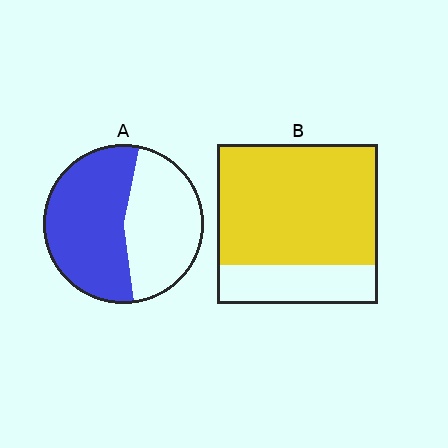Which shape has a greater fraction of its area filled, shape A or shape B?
Shape B.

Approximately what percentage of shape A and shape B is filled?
A is approximately 55% and B is approximately 75%.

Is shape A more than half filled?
Yes.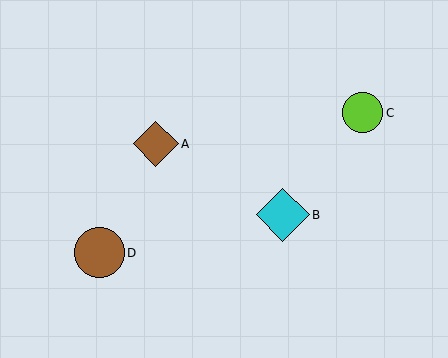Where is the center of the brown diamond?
The center of the brown diamond is at (156, 144).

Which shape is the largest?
The cyan diamond (labeled B) is the largest.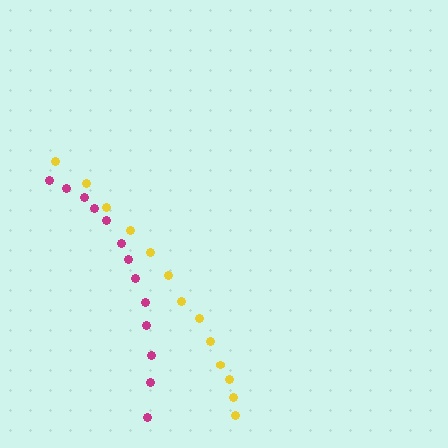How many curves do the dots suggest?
There are 2 distinct paths.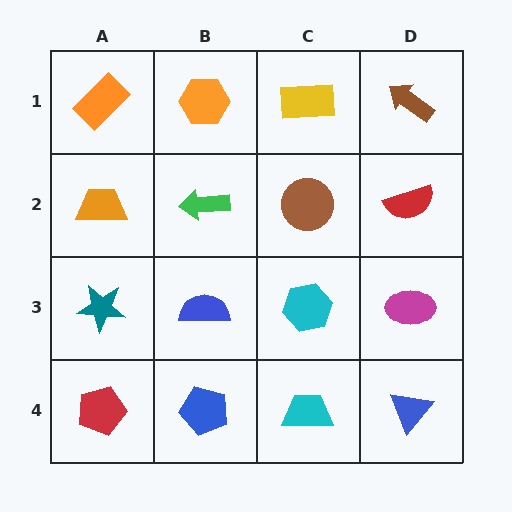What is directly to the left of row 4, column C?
A blue pentagon.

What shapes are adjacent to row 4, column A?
A teal star (row 3, column A), a blue pentagon (row 4, column B).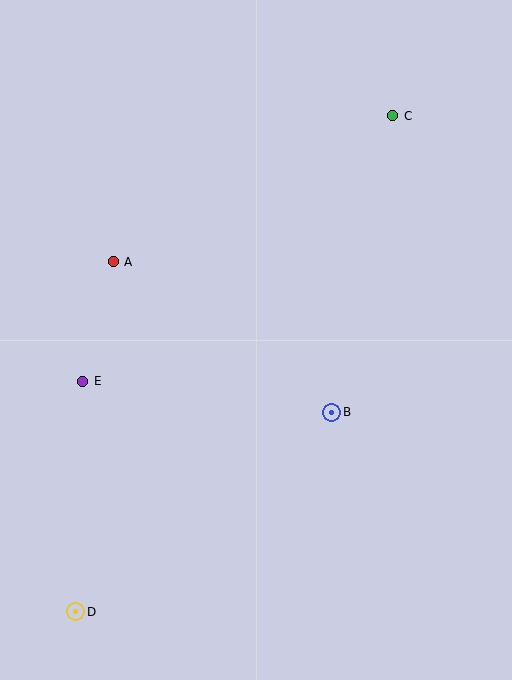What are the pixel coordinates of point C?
Point C is at (393, 116).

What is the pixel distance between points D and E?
The distance between D and E is 231 pixels.